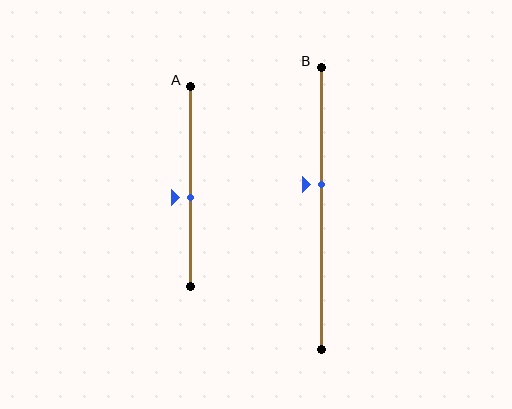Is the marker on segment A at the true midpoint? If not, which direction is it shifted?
No, the marker on segment A is shifted downward by about 5% of the segment length.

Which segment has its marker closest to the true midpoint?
Segment A has its marker closest to the true midpoint.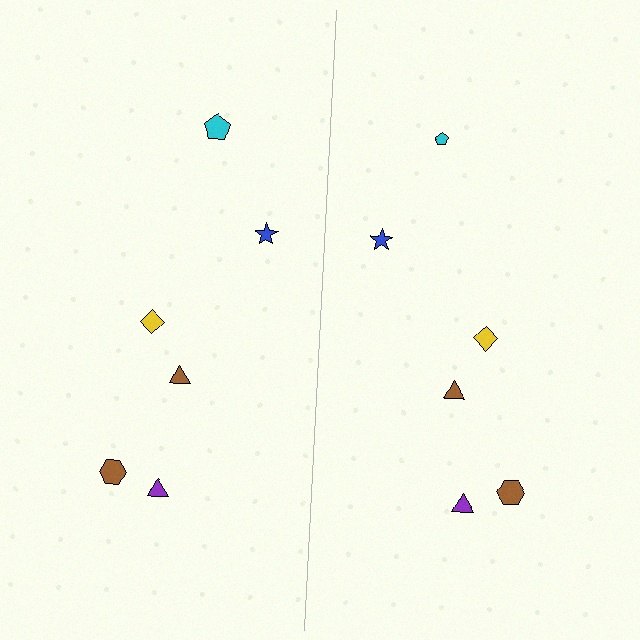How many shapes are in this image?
There are 12 shapes in this image.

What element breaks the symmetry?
The cyan pentagon on the right side has a different size than its mirror counterpart.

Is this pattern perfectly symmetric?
No, the pattern is not perfectly symmetric. The cyan pentagon on the right side has a different size than its mirror counterpart.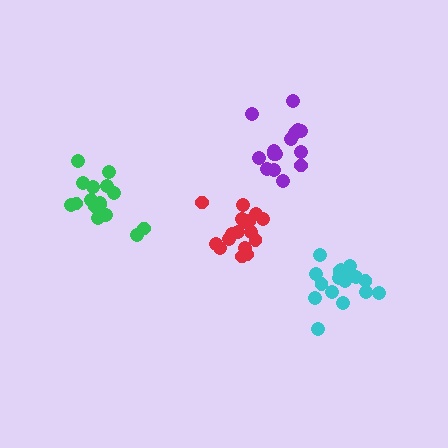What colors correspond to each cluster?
The clusters are colored: cyan, green, purple, red.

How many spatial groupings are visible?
There are 4 spatial groupings.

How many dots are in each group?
Group 1: 18 dots, Group 2: 16 dots, Group 3: 15 dots, Group 4: 17 dots (66 total).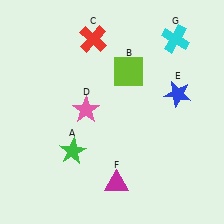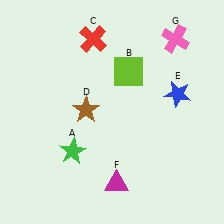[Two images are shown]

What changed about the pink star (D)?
In Image 1, D is pink. In Image 2, it changed to brown.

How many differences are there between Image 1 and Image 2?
There are 2 differences between the two images.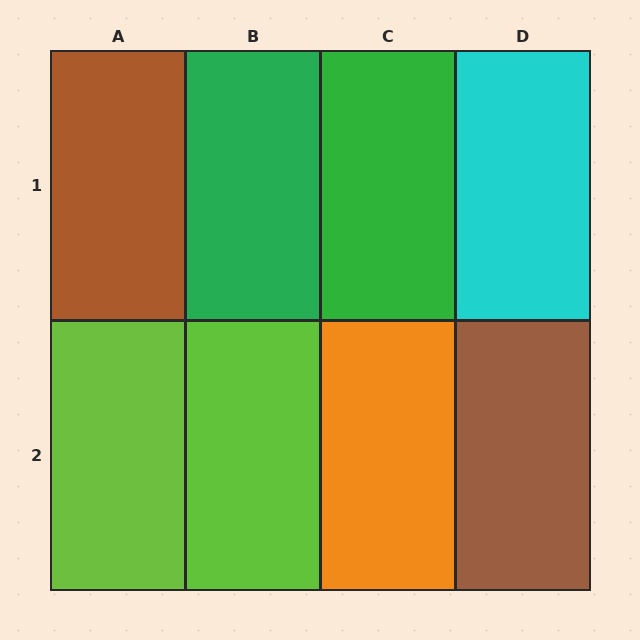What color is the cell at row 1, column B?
Green.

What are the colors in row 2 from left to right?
Lime, lime, orange, brown.